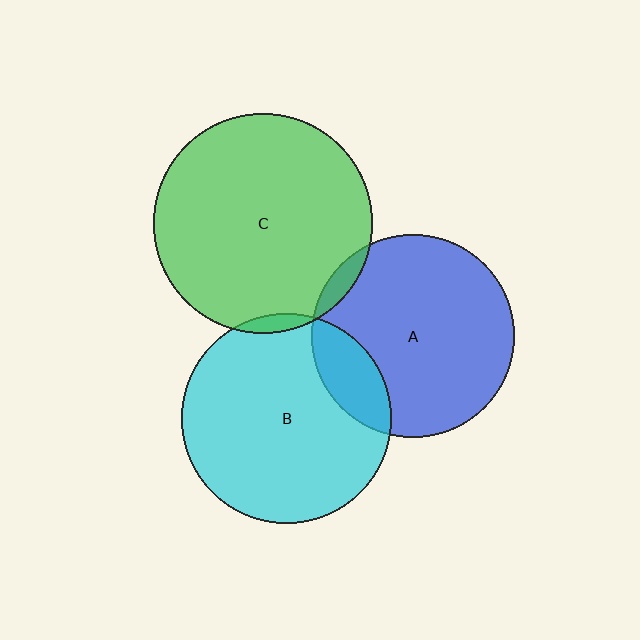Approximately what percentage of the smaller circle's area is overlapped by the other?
Approximately 5%.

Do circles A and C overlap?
Yes.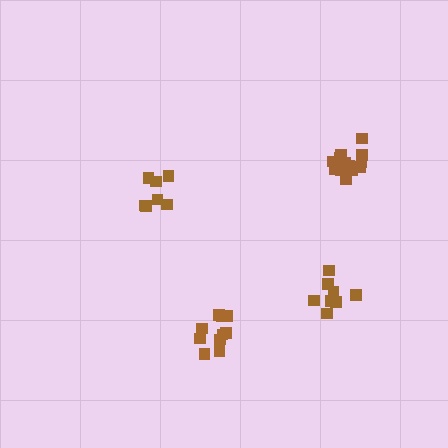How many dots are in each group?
Group 1: 8 dots, Group 2: 7 dots, Group 3: 10 dots, Group 4: 13 dots (38 total).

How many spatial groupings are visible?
There are 4 spatial groupings.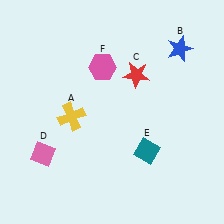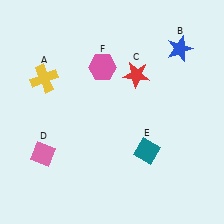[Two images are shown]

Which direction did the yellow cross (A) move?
The yellow cross (A) moved up.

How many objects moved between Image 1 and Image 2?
1 object moved between the two images.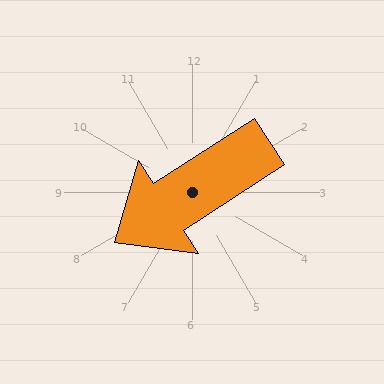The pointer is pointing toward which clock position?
Roughly 8 o'clock.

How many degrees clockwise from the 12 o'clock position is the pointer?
Approximately 237 degrees.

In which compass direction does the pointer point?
Southwest.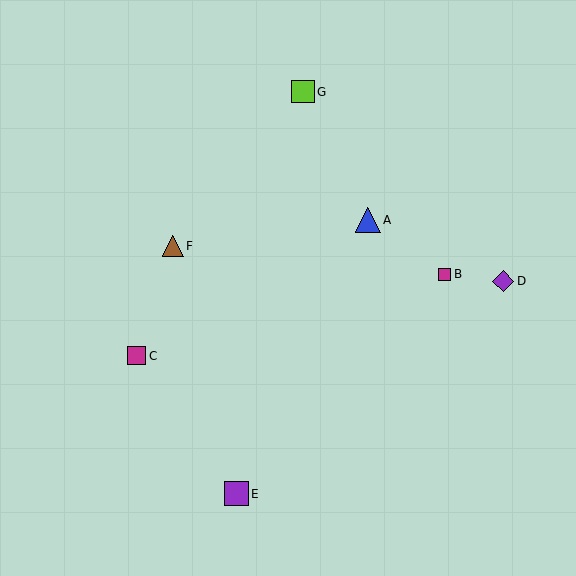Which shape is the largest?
The blue triangle (labeled A) is the largest.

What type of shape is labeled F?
Shape F is a brown triangle.